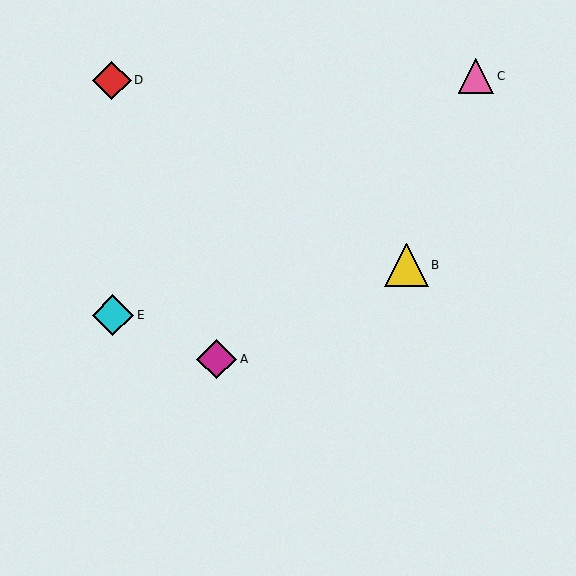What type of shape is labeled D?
Shape D is a red diamond.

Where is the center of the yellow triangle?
The center of the yellow triangle is at (407, 265).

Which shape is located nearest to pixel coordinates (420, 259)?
The yellow triangle (labeled B) at (407, 265) is nearest to that location.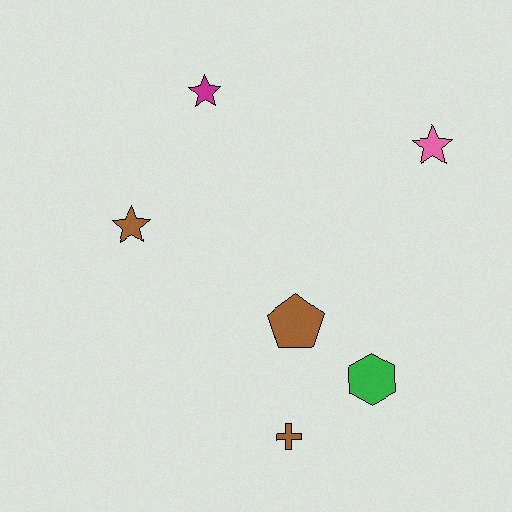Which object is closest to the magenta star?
The brown star is closest to the magenta star.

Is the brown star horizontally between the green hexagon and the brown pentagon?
No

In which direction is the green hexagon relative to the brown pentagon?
The green hexagon is to the right of the brown pentagon.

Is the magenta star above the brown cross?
Yes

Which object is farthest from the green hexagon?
The magenta star is farthest from the green hexagon.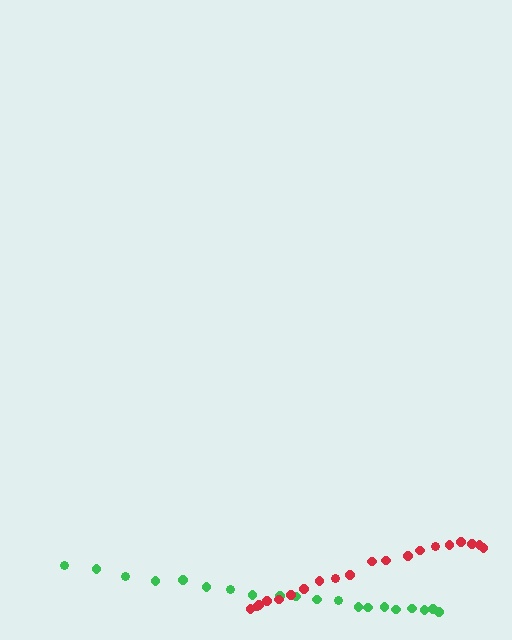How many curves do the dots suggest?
There are 2 distinct paths.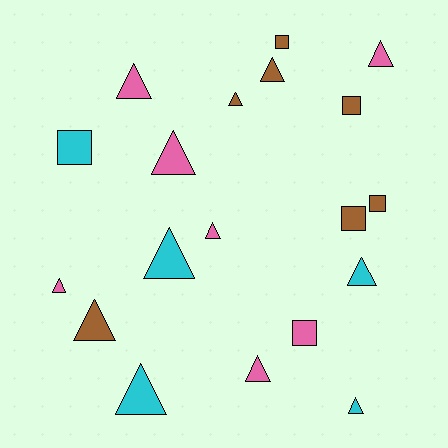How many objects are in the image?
There are 19 objects.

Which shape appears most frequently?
Triangle, with 13 objects.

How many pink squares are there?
There is 1 pink square.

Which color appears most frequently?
Pink, with 7 objects.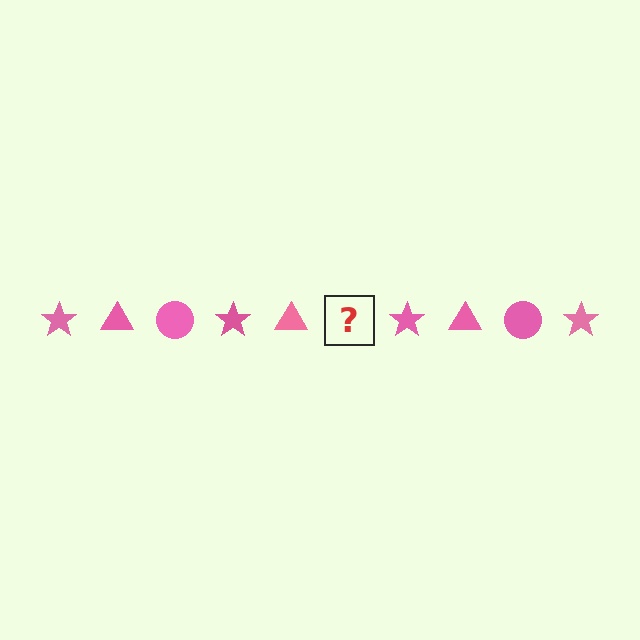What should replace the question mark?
The question mark should be replaced with a pink circle.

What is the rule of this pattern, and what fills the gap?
The rule is that the pattern cycles through star, triangle, circle shapes in pink. The gap should be filled with a pink circle.